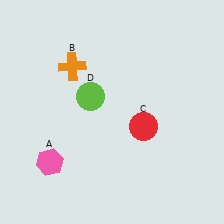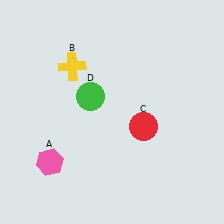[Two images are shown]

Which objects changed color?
B changed from orange to yellow. D changed from lime to green.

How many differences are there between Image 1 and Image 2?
There are 2 differences between the two images.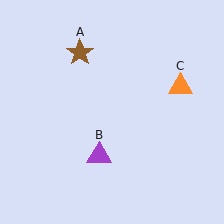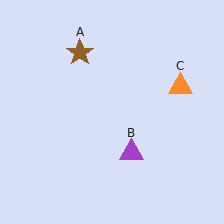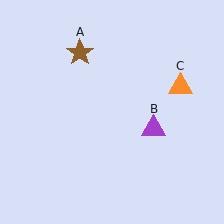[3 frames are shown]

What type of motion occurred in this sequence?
The purple triangle (object B) rotated counterclockwise around the center of the scene.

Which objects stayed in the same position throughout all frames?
Brown star (object A) and orange triangle (object C) remained stationary.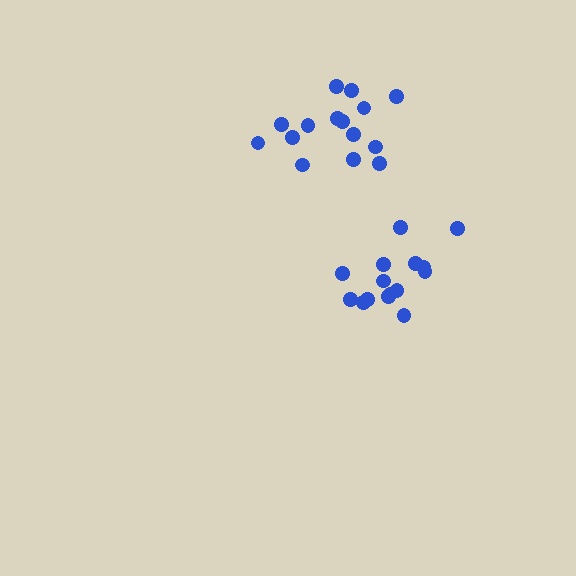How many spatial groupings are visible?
There are 2 spatial groupings.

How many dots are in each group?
Group 1: 15 dots, Group 2: 15 dots (30 total).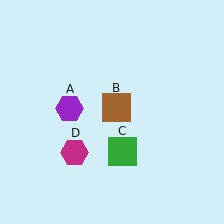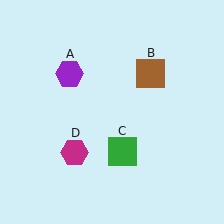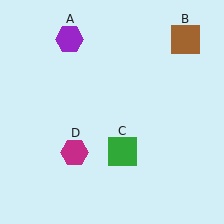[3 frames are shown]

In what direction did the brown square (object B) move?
The brown square (object B) moved up and to the right.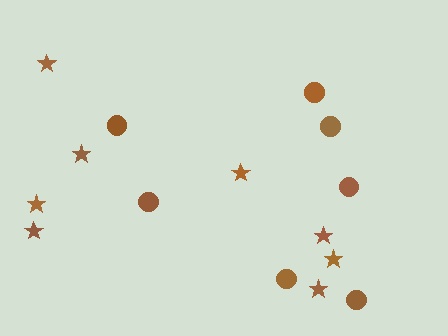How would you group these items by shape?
There are 2 groups: one group of stars (8) and one group of circles (7).